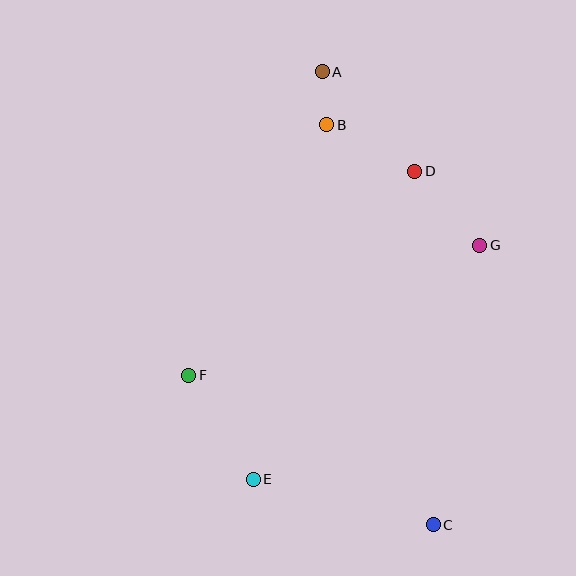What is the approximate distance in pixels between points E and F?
The distance between E and F is approximately 122 pixels.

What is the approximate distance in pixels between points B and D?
The distance between B and D is approximately 99 pixels.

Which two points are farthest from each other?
Points A and C are farthest from each other.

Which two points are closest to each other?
Points A and B are closest to each other.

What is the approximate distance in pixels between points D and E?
The distance between D and E is approximately 348 pixels.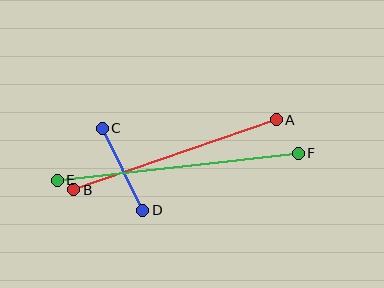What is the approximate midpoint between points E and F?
The midpoint is at approximately (178, 167) pixels.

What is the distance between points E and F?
The distance is approximately 242 pixels.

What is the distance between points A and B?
The distance is approximately 214 pixels.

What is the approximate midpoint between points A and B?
The midpoint is at approximately (175, 155) pixels.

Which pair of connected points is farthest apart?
Points E and F are farthest apart.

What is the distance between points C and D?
The distance is approximately 92 pixels.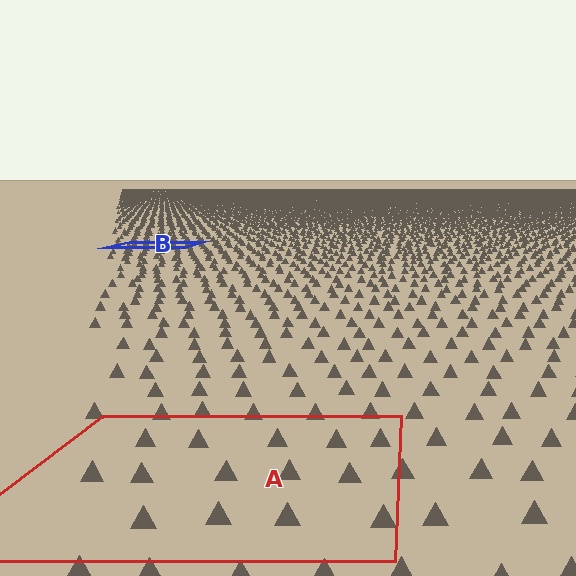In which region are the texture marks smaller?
The texture marks are smaller in region B, because it is farther away.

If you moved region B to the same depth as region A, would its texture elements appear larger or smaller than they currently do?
They would appear larger. At a closer depth, the same texture elements are projected at a bigger on-screen size.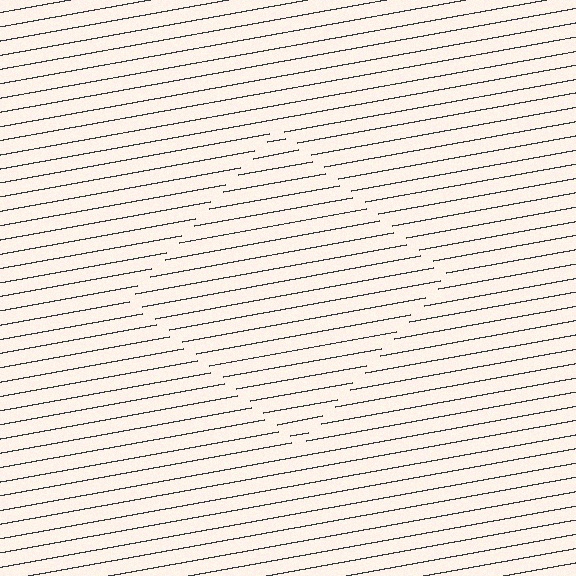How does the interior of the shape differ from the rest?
The interior of the shape contains the same grating, shifted by half a period — the contour is defined by the phase discontinuity where line-ends from the inner and outer gratings abut.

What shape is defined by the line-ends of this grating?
An illusory square. The interior of the shape contains the same grating, shifted by half a period — the contour is defined by the phase discontinuity where line-ends from the inner and outer gratings abut.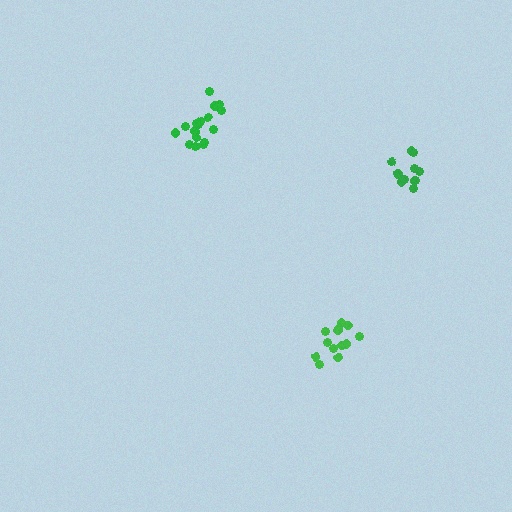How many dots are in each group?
Group 1: 13 dots, Group 2: 11 dots, Group 3: 17 dots (41 total).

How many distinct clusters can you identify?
There are 3 distinct clusters.